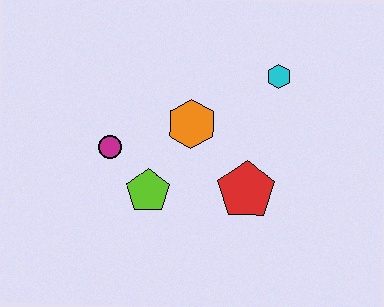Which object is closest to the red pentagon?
The orange hexagon is closest to the red pentagon.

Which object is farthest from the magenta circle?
The cyan hexagon is farthest from the magenta circle.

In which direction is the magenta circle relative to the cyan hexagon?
The magenta circle is to the left of the cyan hexagon.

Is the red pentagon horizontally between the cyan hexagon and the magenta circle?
Yes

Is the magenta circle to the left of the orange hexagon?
Yes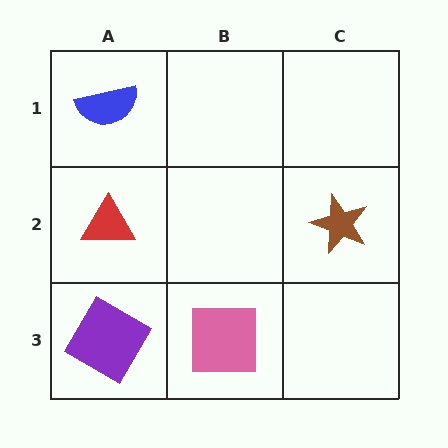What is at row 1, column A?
A blue semicircle.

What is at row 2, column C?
A brown star.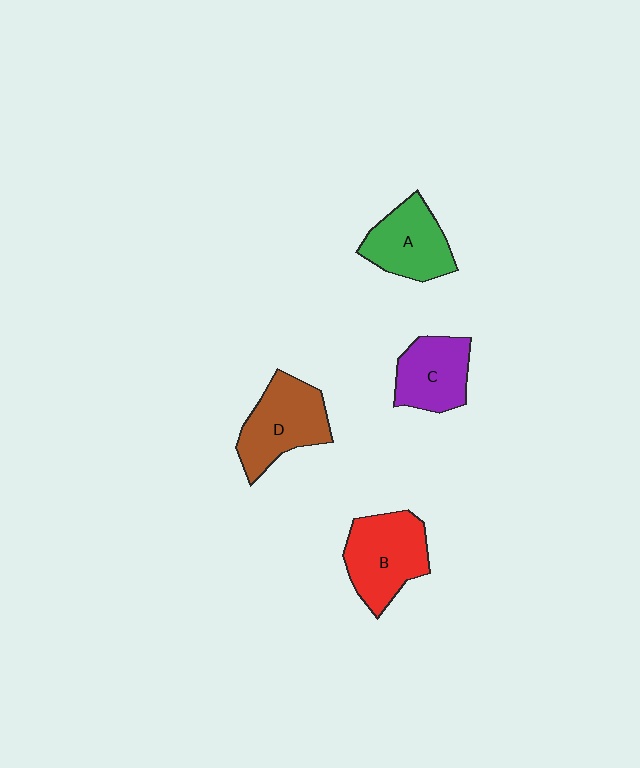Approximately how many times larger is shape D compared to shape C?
Approximately 1.2 times.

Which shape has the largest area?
Shape B (red).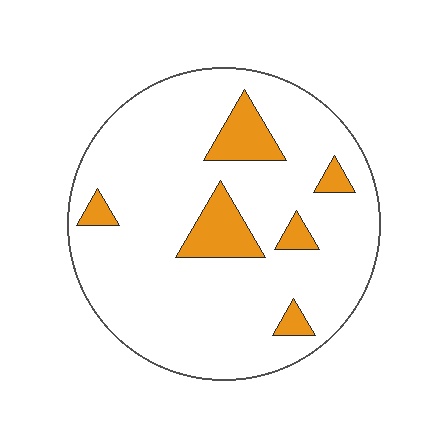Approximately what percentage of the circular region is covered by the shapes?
Approximately 15%.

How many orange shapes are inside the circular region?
6.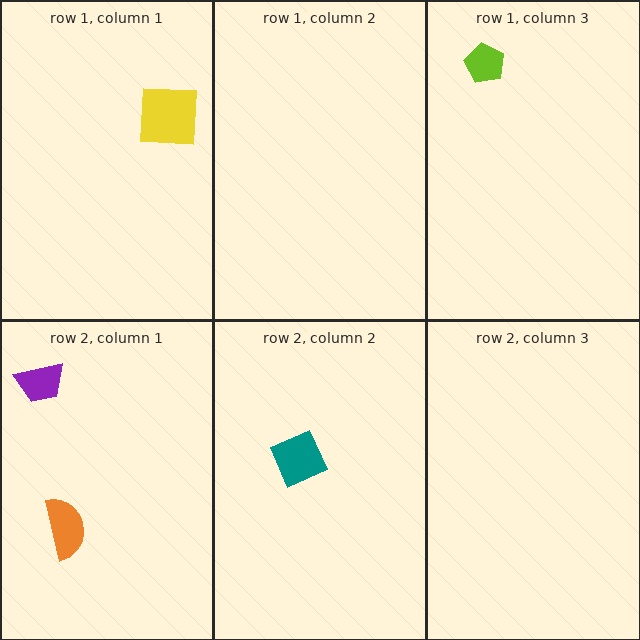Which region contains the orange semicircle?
The row 2, column 1 region.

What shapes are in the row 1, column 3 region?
The lime pentagon.